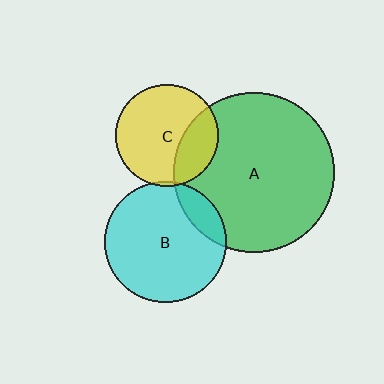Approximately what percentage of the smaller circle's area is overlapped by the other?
Approximately 5%.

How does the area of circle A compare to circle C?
Approximately 2.5 times.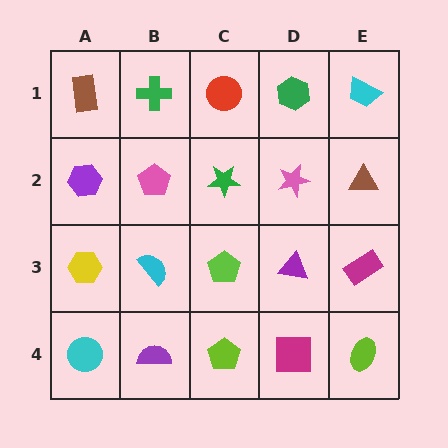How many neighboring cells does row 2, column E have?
3.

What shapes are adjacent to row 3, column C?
A green star (row 2, column C), a lime pentagon (row 4, column C), a cyan semicircle (row 3, column B), a purple triangle (row 3, column D).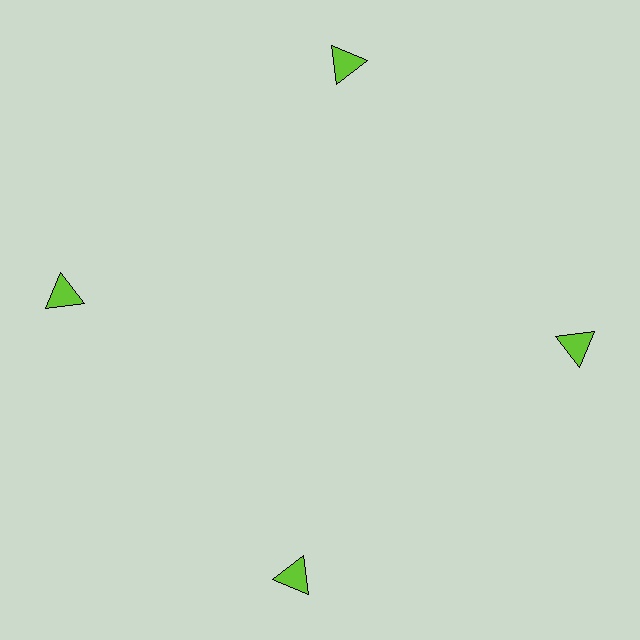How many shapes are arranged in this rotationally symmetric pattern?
There are 4 shapes, arranged in 4 groups of 1.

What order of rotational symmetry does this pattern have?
This pattern has 4-fold rotational symmetry.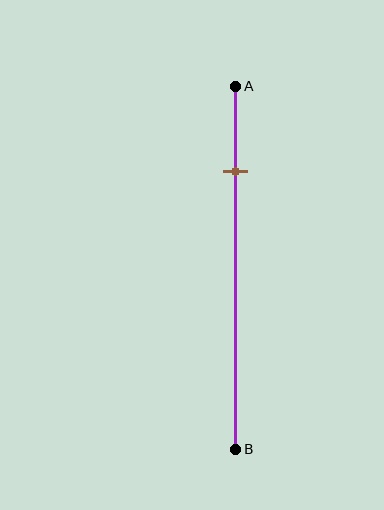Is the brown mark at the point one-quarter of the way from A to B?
Yes, the mark is approximately at the one-quarter point.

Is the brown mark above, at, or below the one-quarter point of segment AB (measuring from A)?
The brown mark is approximately at the one-quarter point of segment AB.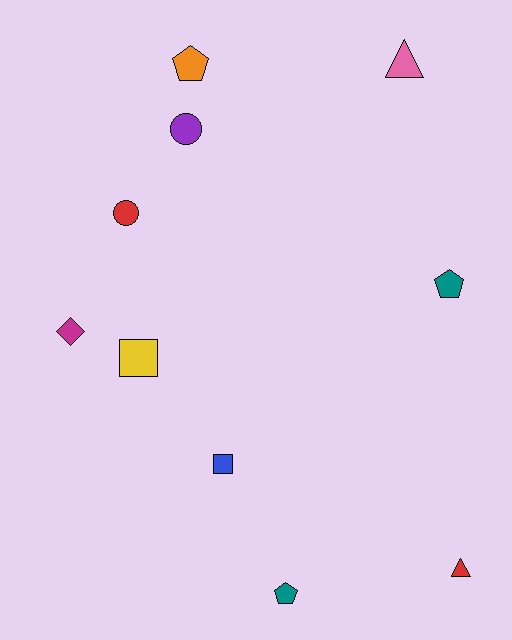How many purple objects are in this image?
There is 1 purple object.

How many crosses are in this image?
There are no crosses.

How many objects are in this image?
There are 10 objects.